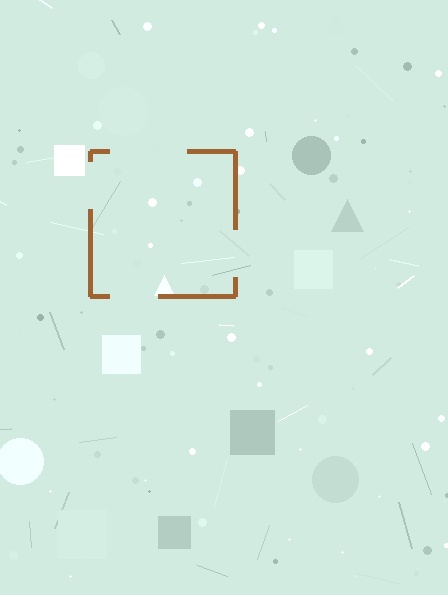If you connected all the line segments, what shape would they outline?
They would outline a square.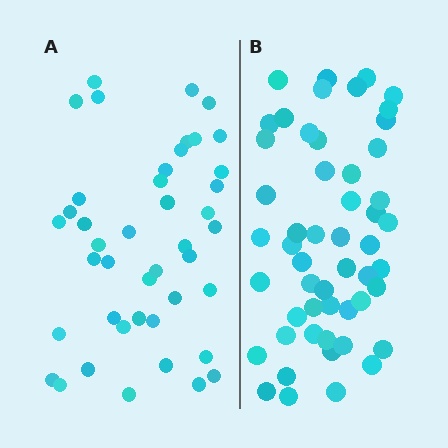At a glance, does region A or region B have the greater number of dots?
Region B (the right region) has more dots.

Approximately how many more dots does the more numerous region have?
Region B has roughly 8 or so more dots than region A.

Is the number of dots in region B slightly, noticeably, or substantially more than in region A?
Region B has only slightly more — the two regions are fairly close. The ratio is roughly 1.2 to 1.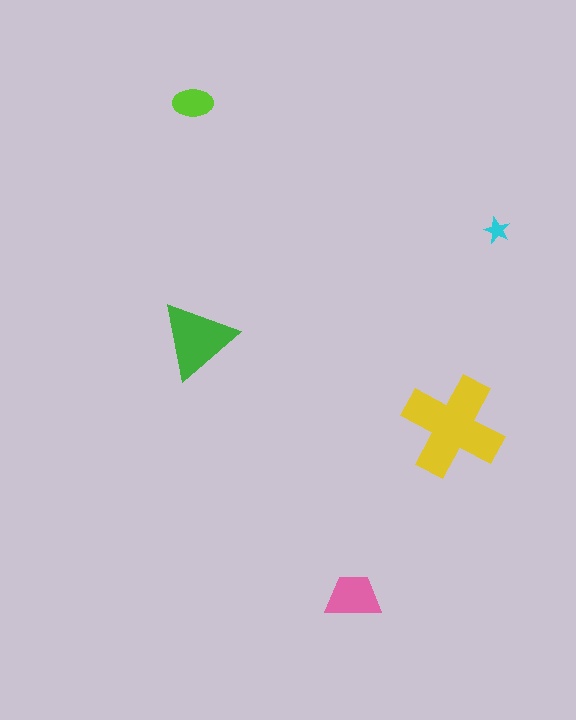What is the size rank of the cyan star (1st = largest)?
5th.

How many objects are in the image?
There are 5 objects in the image.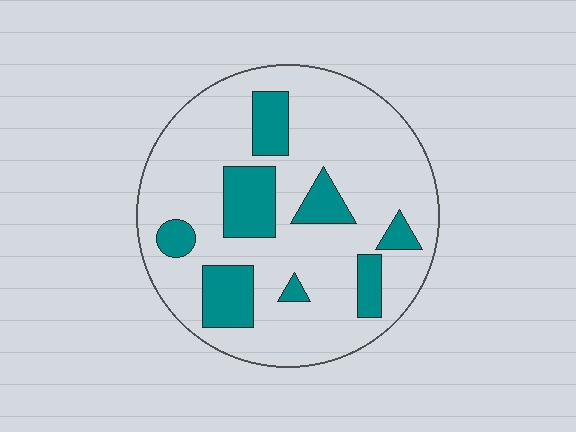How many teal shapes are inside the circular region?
8.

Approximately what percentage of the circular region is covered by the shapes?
Approximately 20%.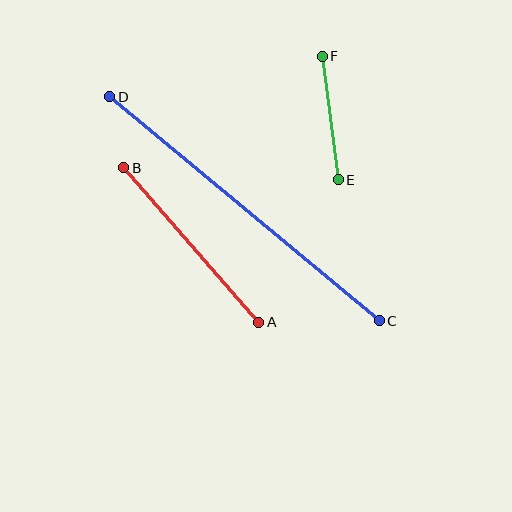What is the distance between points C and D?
The distance is approximately 351 pixels.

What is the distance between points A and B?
The distance is approximately 205 pixels.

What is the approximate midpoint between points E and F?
The midpoint is at approximately (330, 118) pixels.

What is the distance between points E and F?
The distance is approximately 124 pixels.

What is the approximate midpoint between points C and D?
The midpoint is at approximately (244, 209) pixels.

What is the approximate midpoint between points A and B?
The midpoint is at approximately (191, 245) pixels.